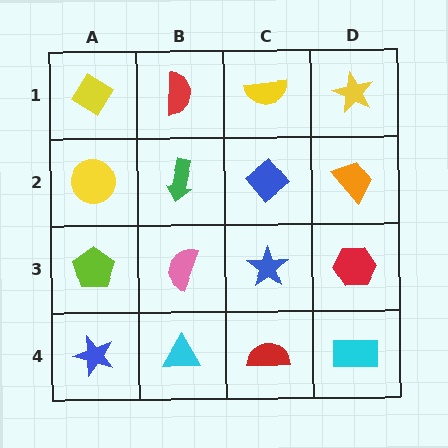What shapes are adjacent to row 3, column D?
An orange trapezoid (row 2, column D), a cyan rectangle (row 4, column D), a blue star (row 3, column C).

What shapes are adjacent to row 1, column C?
A blue diamond (row 2, column C), a red semicircle (row 1, column B), a yellow star (row 1, column D).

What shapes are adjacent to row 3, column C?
A blue diamond (row 2, column C), a red semicircle (row 4, column C), a pink semicircle (row 3, column B), a red hexagon (row 3, column D).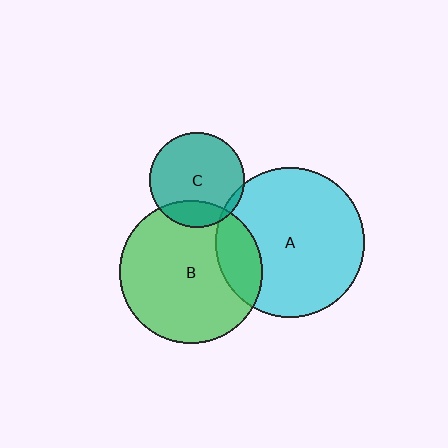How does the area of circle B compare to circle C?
Approximately 2.3 times.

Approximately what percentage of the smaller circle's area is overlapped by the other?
Approximately 20%.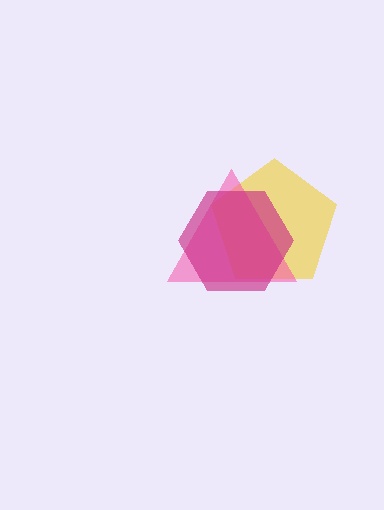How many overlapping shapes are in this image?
There are 3 overlapping shapes in the image.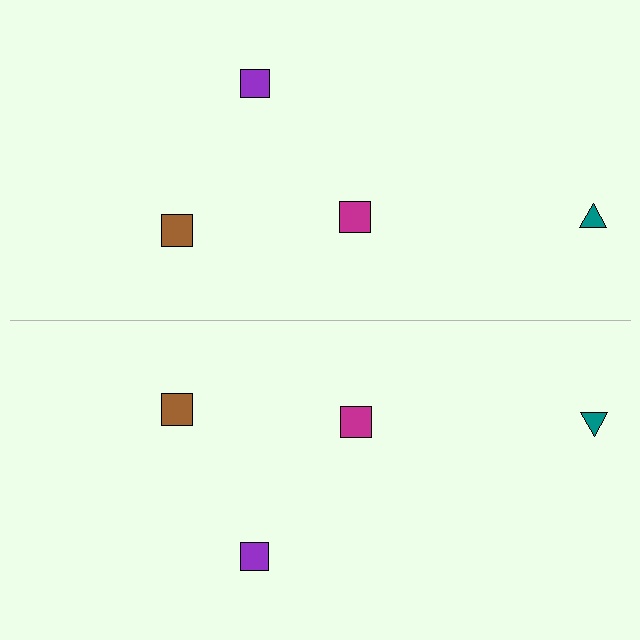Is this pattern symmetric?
Yes, this pattern has bilateral (reflection) symmetry.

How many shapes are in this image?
There are 8 shapes in this image.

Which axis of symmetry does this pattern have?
The pattern has a horizontal axis of symmetry running through the center of the image.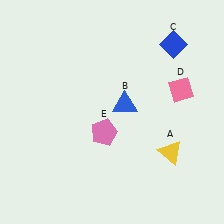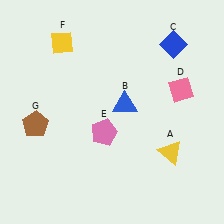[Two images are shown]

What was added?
A yellow diamond (F), a brown pentagon (G) were added in Image 2.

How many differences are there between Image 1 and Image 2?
There are 2 differences between the two images.